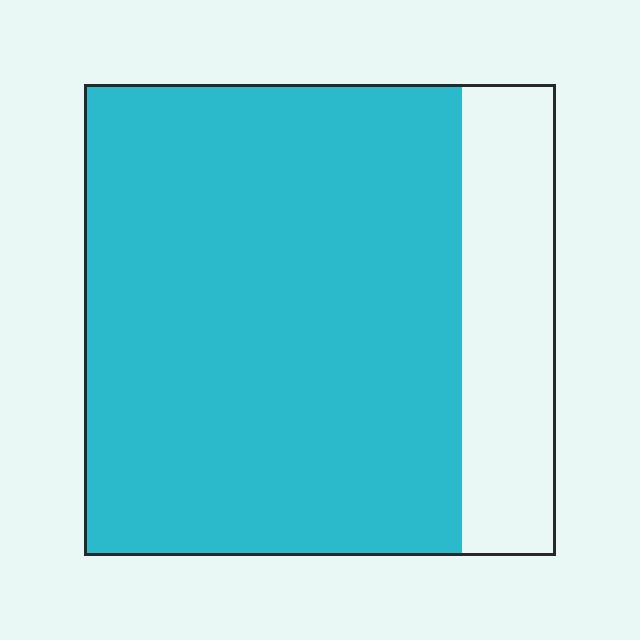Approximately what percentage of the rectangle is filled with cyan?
Approximately 80%.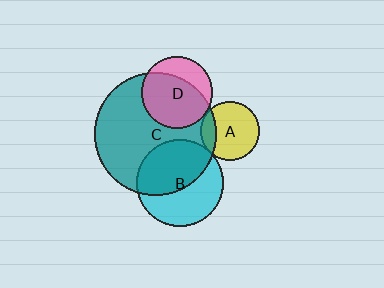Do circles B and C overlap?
Yes.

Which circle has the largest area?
Circle C (teal).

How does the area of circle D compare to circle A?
Approximately 1.5 times.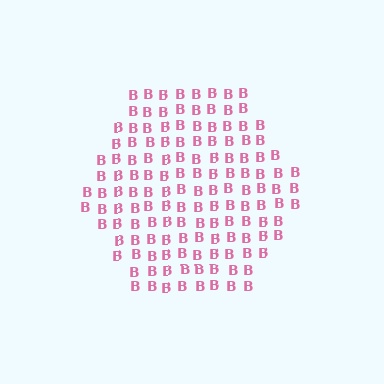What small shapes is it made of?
It is made of small letter B's.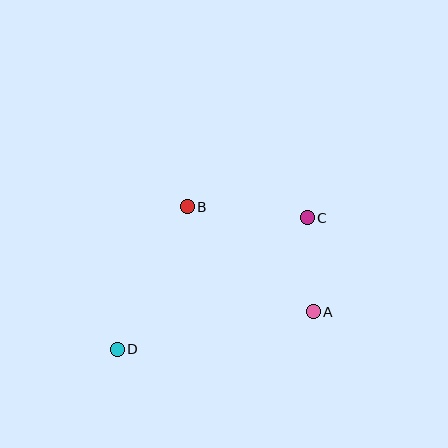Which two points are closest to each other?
Points A and C are closest to each other.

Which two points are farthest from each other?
Points C and D are farthest from each other.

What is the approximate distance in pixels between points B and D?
The distance between B and D is approximately 159 pixels.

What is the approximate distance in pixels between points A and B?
The distance between A and B is approximately 164 pixels.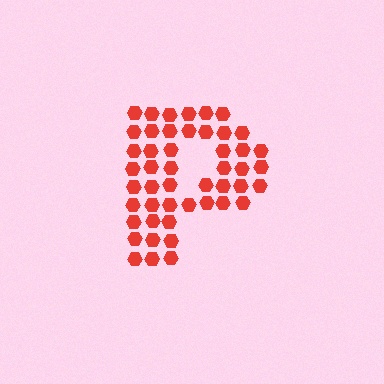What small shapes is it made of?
It is made of small hexagons.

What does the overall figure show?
The overall figure shows the letter P.